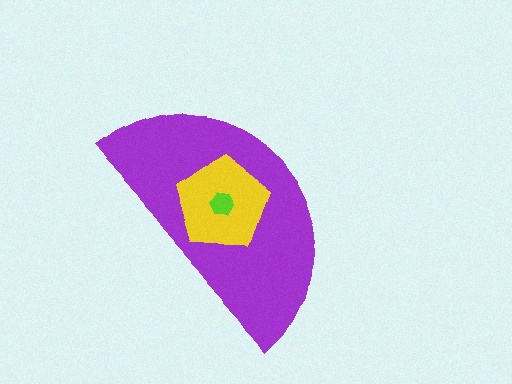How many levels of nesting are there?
3.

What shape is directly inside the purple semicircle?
The yellow pentagon.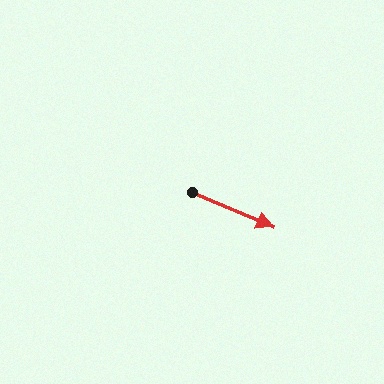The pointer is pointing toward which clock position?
Roughly 4 o'clock.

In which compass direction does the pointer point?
Southeast.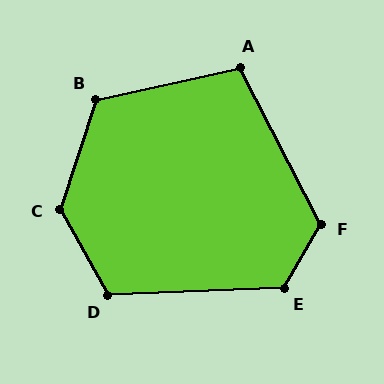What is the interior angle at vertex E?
Approximately 122 degrees (obtuse).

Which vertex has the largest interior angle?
C, at approximately 133 degrees.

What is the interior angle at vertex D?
Approximately 117 degrees (obtuse).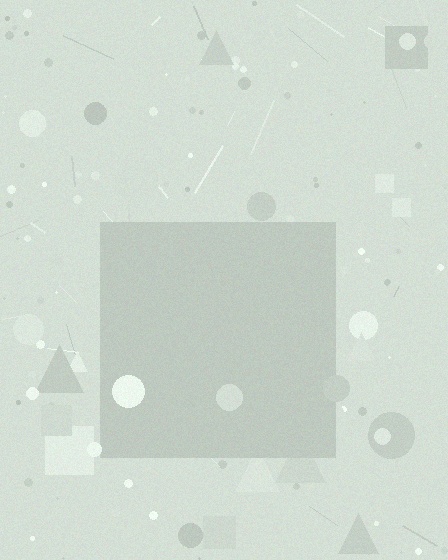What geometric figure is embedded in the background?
A square is embedded in the background.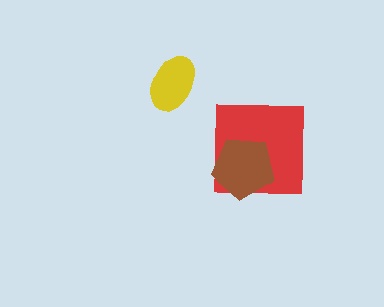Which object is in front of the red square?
The brown pentagon is in front of the red square.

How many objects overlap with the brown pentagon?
1 object overlaps with the brown pentagon.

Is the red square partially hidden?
Yes, it is partially covered by another shape.